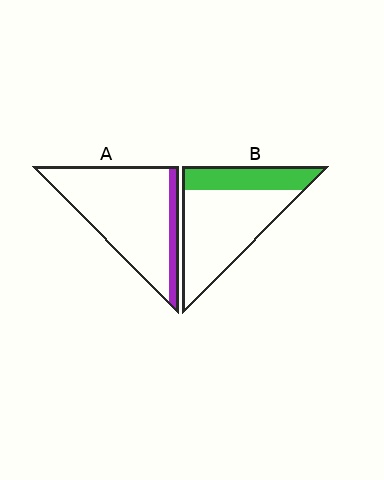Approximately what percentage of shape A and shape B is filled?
A is approximately 15% and B is approximately 30%.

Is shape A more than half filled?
No.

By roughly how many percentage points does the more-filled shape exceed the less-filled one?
By roughly 15 percentage points (B over A).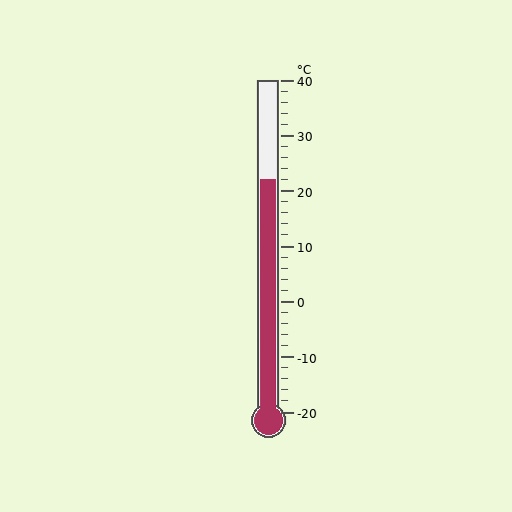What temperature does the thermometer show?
The thermometer shows approximately 22°C.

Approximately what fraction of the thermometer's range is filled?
The thermometer is filled to approximately 70% of its range.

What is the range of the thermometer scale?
The thermometer scale ranges from -20°C to 40°C.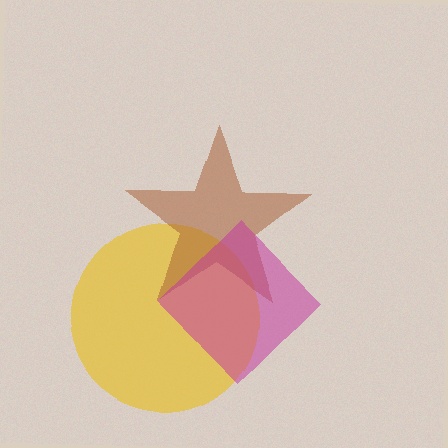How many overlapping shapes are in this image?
There are 3 overlapping shapes in the image.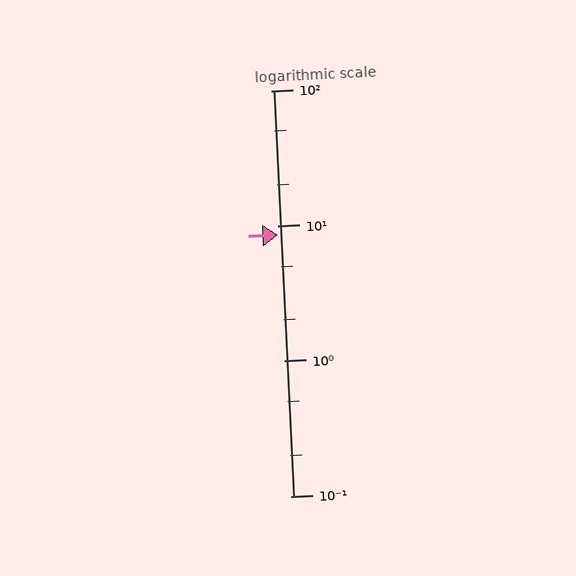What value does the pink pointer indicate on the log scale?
The pointer indicates approximately 8.6.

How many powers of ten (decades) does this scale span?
The scale spans 3 decades, from 0.1 to 100.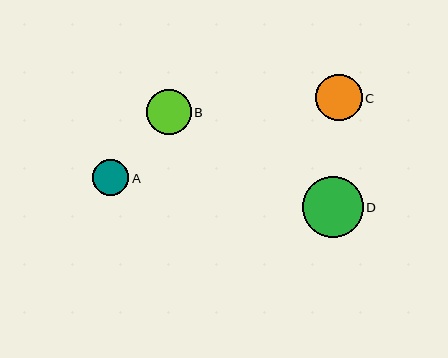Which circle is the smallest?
Circle A is the smallest with a size of approximately 36 pixels.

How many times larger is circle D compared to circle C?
Circle D is approximately 1.3 times the size of circle C.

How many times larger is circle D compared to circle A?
Circle D is approximately 1.7 times the size of circle A.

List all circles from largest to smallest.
From largest to smallest: D, C, B, A.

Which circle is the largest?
Circle D is the largest with a size of approximately 61 pixels.